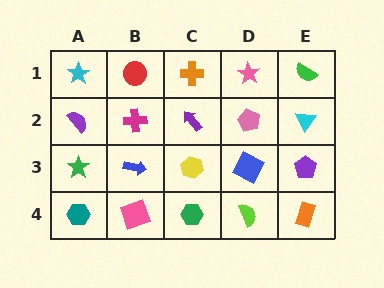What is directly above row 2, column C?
An orange cross.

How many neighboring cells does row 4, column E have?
2.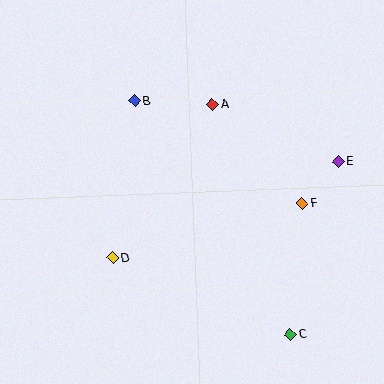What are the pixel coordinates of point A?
Point A is at (212, 105).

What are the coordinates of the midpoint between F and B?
The midpoint between F and B is at (218, 152).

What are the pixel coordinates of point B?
Point B is at (135, 101).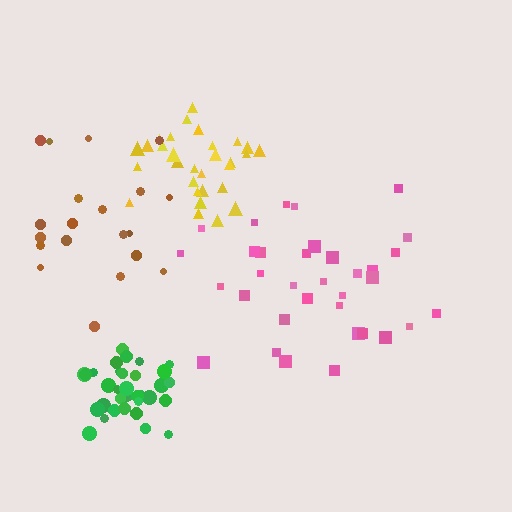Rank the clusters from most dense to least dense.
green, yellow, pink, brown.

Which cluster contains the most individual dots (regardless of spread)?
Pink (34).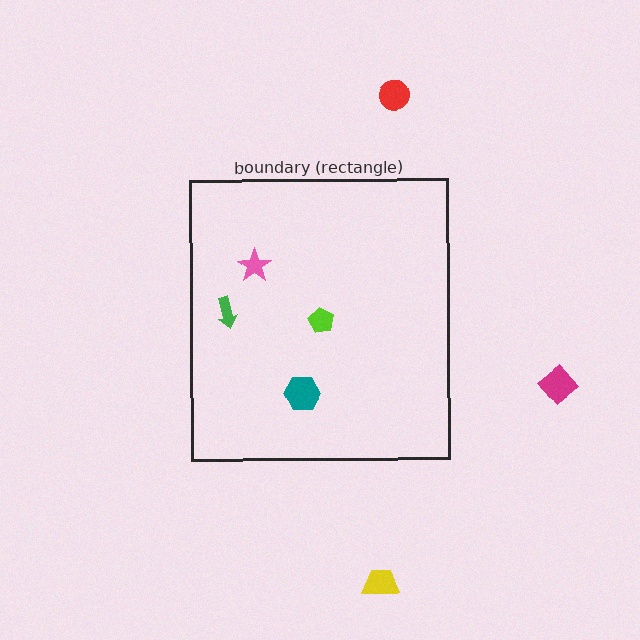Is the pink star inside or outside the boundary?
Inside.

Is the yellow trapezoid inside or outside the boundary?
Outside.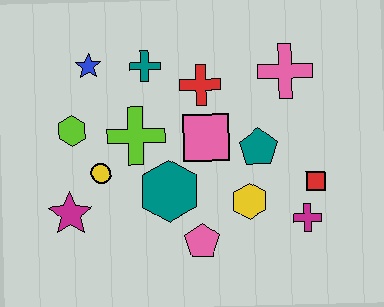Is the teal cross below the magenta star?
No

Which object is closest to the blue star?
The teal cross is closest to the blue star.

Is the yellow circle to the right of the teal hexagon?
No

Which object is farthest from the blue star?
The magenta cross is farthest from the blue star.